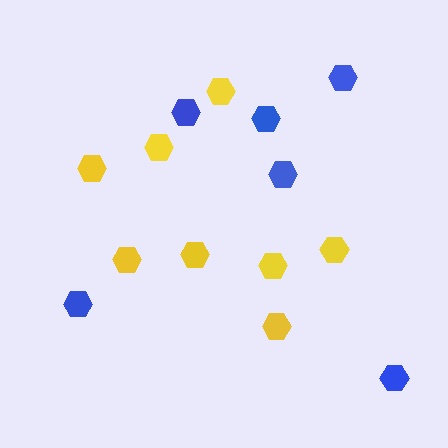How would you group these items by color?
There are 2 groups: one group of blue hexagons (6) and one group of yellow hexagons (8).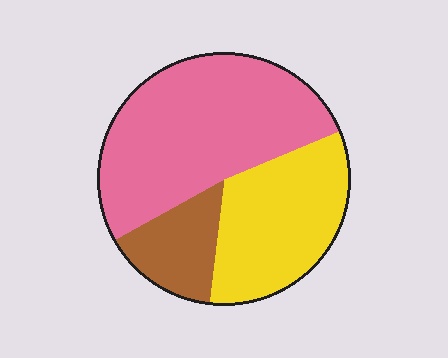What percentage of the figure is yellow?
Yellow takes up about one third (1/3) of the figure.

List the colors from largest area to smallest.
From largest to smallest: pink, yellow, brown.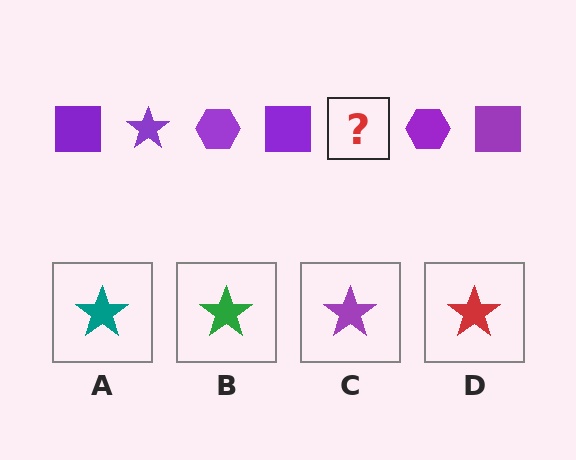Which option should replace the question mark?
Option C.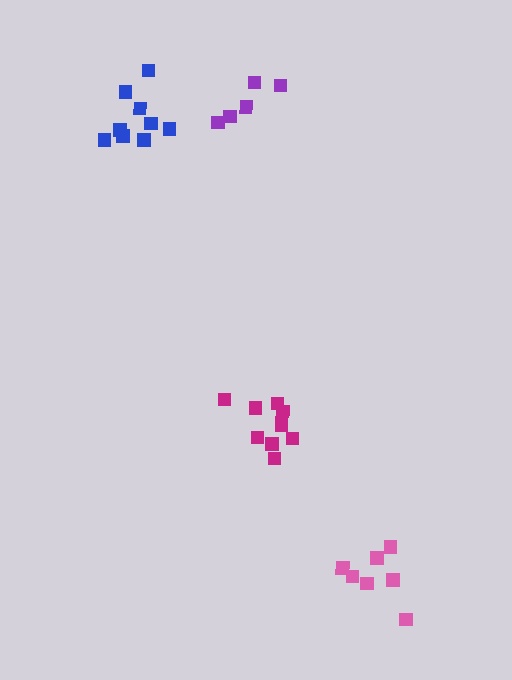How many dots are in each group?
Group 1: 9 dots, Group 2: 9 dots, Group 3: 7 dots, Group 4: 5 dots (30 total).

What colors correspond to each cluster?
The clusters are colored: magenta, blue, pink, purple.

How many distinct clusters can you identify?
There are 4 distinct clusters.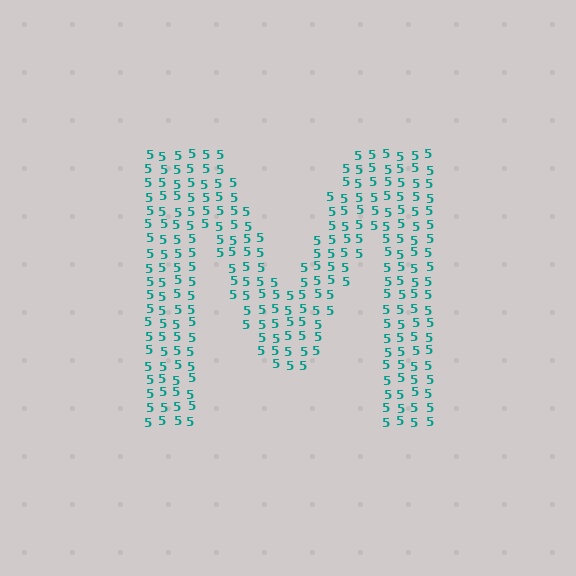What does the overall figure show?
The overall figure shows the letter M.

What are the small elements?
The small elements are digit 5's.